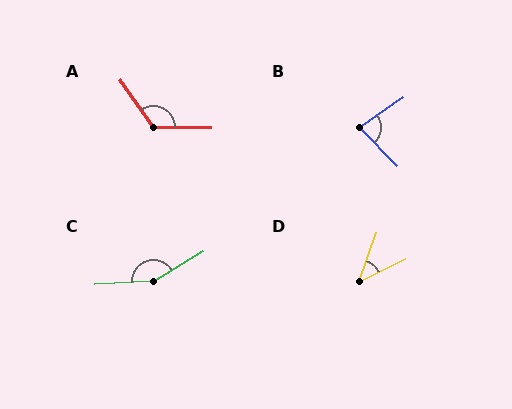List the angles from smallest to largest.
D (43°), B (81°), A (125°), C (151°).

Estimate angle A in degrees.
Approximately 125 degrees.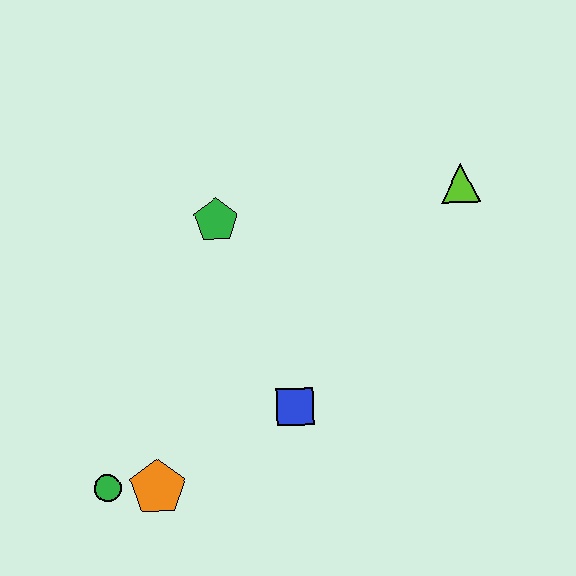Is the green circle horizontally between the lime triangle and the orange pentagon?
No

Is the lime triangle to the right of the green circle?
Yes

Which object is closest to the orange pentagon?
The green circle is closest to the orange pentagon.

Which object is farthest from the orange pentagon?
The lime triangle is farthest from the orange pentagon.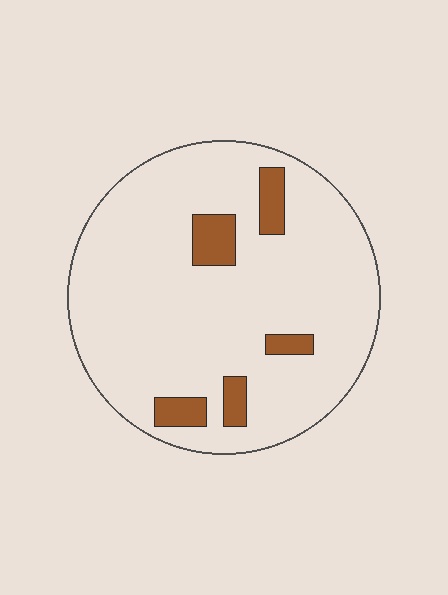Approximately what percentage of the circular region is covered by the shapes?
Approximately 10%.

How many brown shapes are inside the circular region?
5.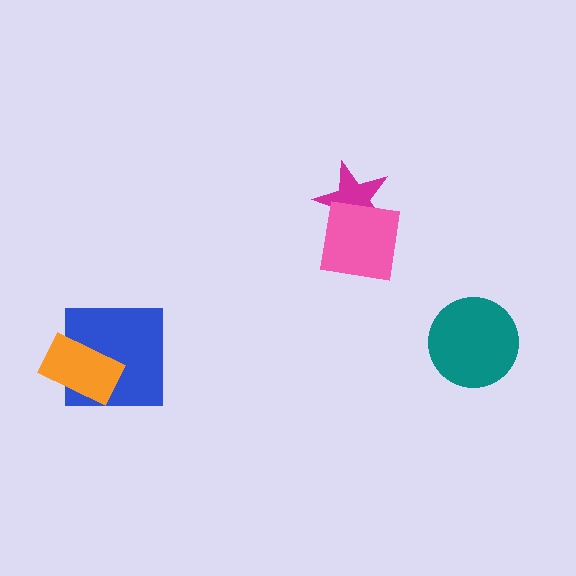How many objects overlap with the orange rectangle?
1 object overlaps with the orange rectangle.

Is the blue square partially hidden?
Yes, it is partially covered by another shape.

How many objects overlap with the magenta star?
1 object overlaps with the magenta star.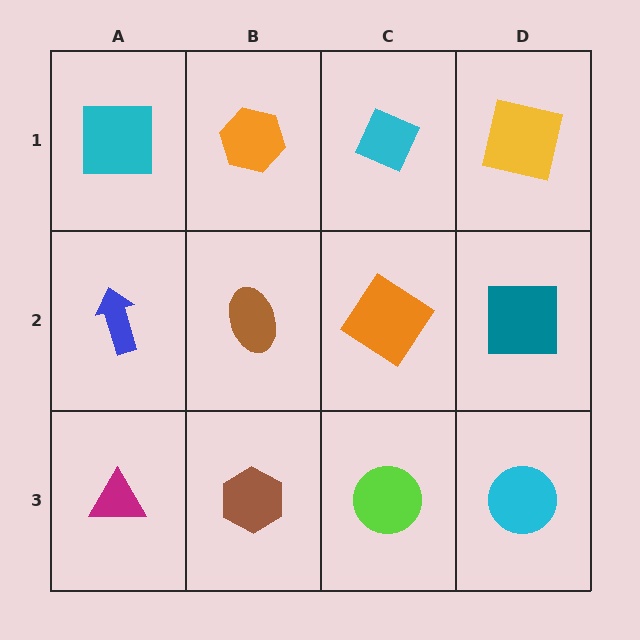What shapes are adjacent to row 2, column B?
An orange hexagon (row 1, column B), a brown hexagon (row 3, column B), a blue arrow (row 2, column A), an orange diamond (row 2, column C).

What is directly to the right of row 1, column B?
A cyan diamond.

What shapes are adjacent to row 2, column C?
A cyan diamond (row 1, column C), a lime circle (row 3, column C), a brown ellipse (row 2, column B), a teal square (row 2, column D).